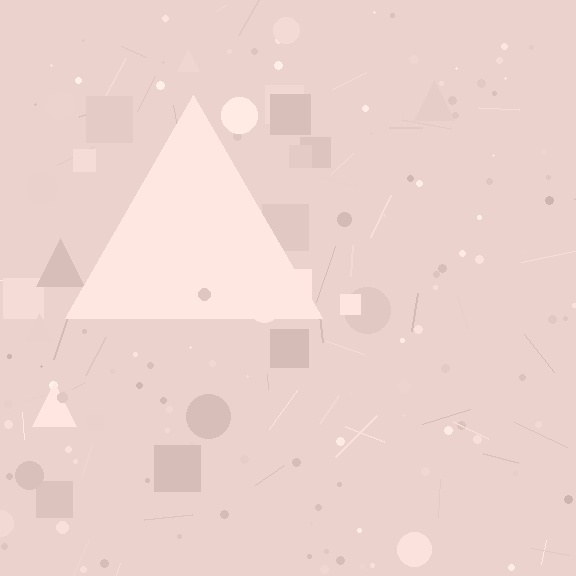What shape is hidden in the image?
A triangle is hidden in the image.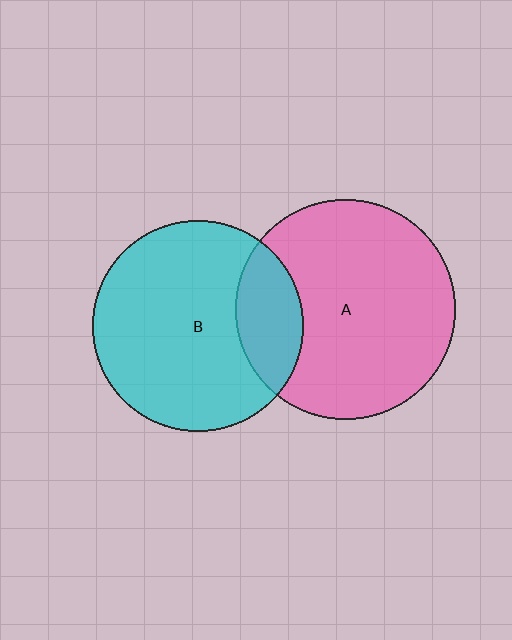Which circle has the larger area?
Circle A (pink).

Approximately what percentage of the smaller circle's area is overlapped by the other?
Approximately 20%.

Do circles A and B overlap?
Yes.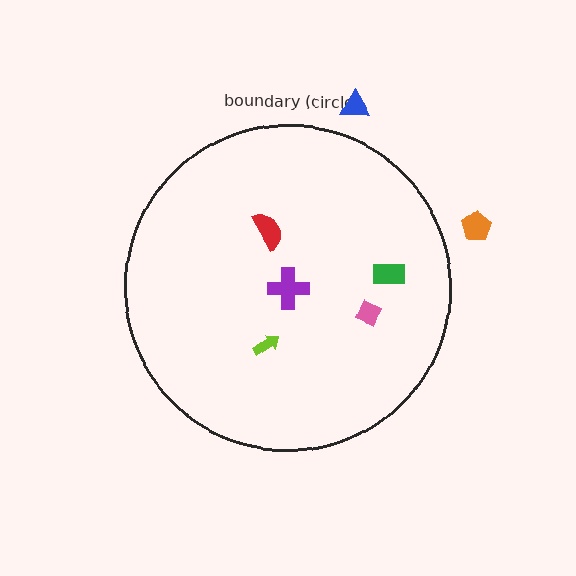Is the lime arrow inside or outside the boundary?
Inside.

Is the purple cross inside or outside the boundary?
Inside.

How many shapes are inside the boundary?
5 inside, 2 outside.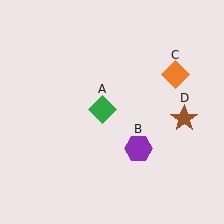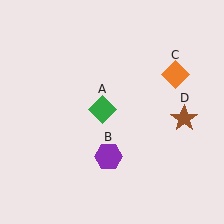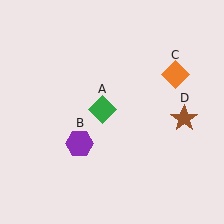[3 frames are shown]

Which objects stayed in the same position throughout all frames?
Green diamond (object A) and orange diamond (object C) and brown star (object D) remained stationary.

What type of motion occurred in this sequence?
The purple hexagon (object B) rotated clockwise around the center of the scene.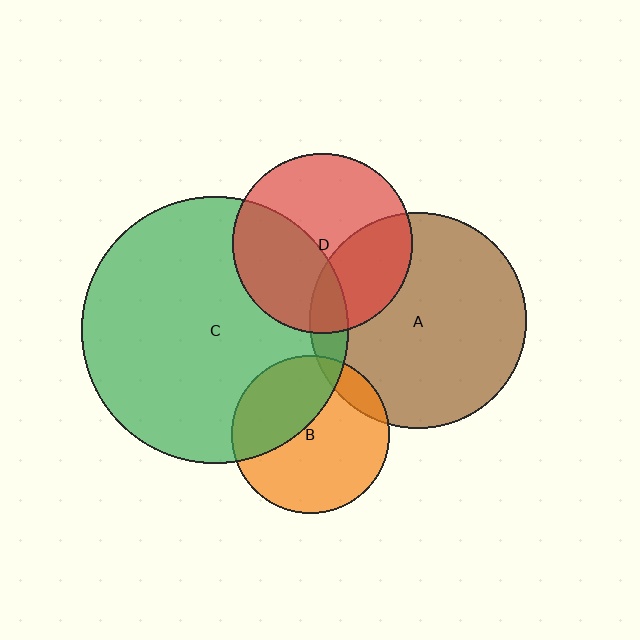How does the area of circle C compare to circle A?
Approximately 1.5 times.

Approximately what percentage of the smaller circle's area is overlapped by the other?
Approximately 40%.